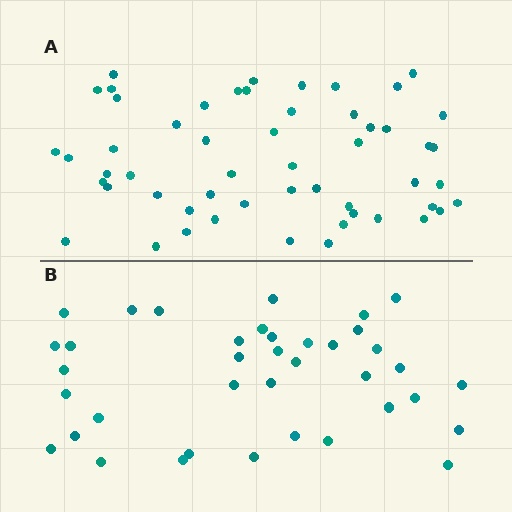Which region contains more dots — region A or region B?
Region A (the top region) has more dots.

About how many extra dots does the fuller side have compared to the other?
Region A has approximately 15 more dots than region B.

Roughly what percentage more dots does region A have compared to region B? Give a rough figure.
About 40% more.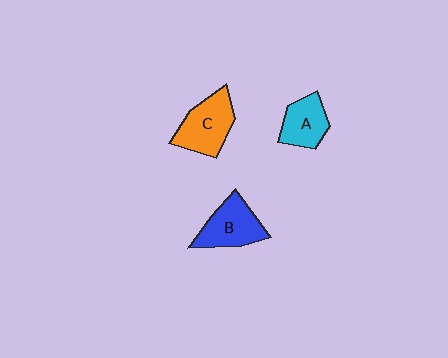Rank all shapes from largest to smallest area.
From largest to smallest: C (orange), B (blue), A (cyan).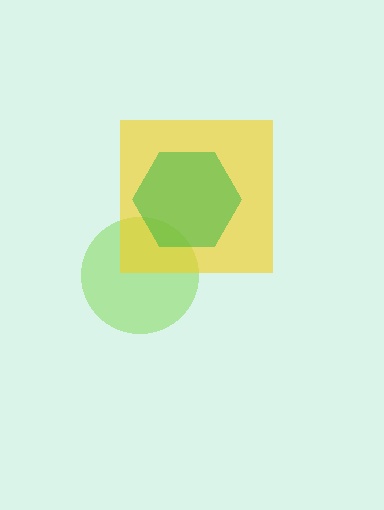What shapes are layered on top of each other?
The layered shapes are: a lime circle, a yellow square, a green hexagon.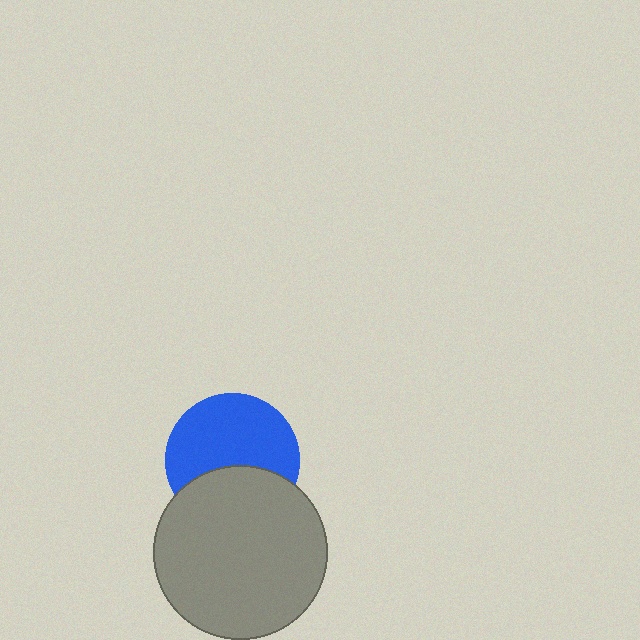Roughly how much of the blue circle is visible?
About half of it is visible (roughly 63%).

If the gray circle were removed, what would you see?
You would see the complete blue circle.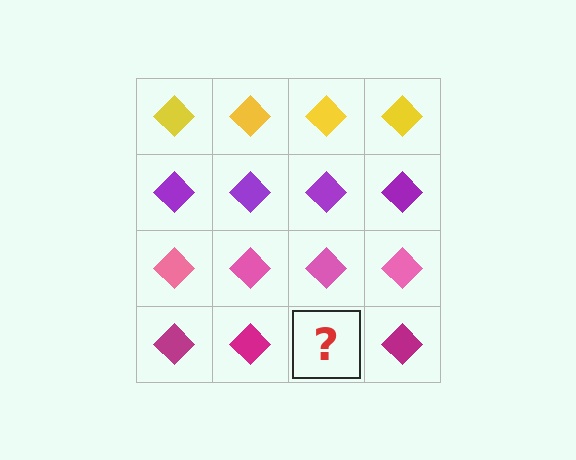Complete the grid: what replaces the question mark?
The question mark should be replaced with a magenta diamond.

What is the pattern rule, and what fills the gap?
The rule is that each row has a consistent color. The gap should be filled with a magenta diamond.